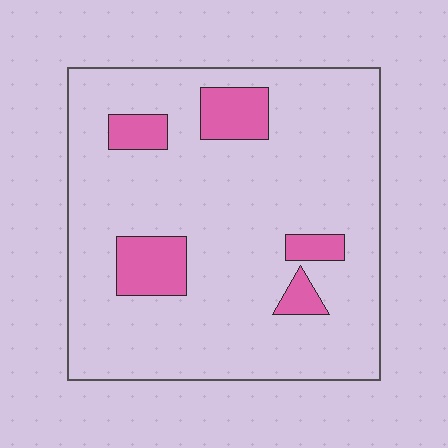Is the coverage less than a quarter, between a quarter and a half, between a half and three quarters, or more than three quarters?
Less than a quarter.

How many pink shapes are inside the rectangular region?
5.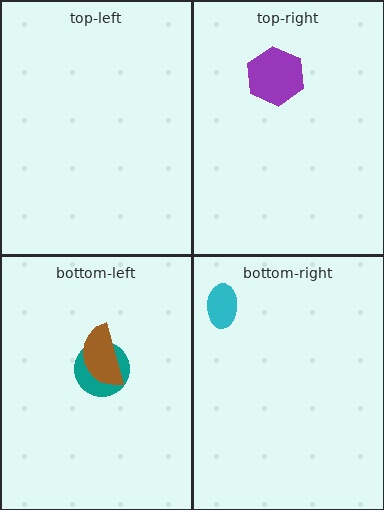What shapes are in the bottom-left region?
The teal circle, the brown semicircle.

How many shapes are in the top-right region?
1.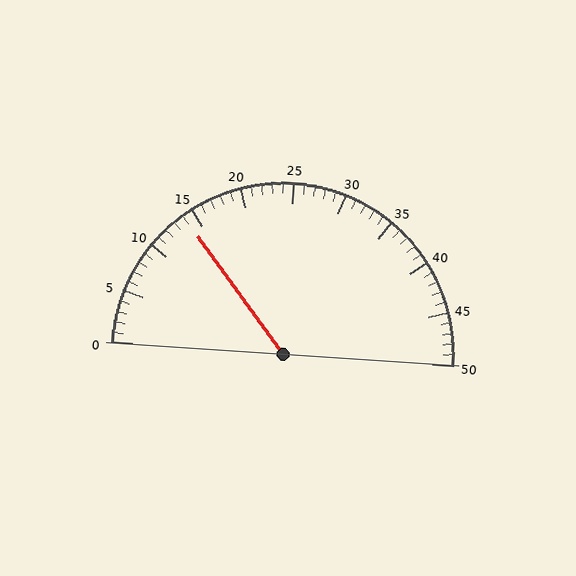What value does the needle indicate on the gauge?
The needle indicates approximately 14.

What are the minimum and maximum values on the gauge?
The gauge ranges from 0 to 50.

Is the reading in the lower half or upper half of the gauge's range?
The reading is in the lower half of the range (0 to 50).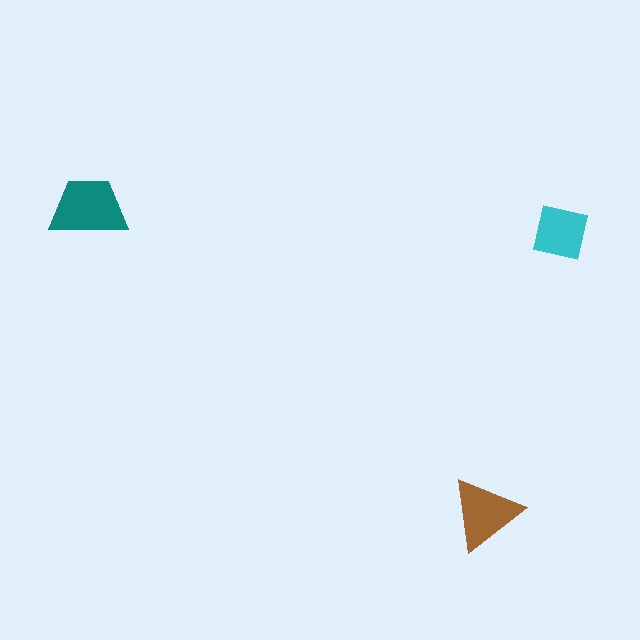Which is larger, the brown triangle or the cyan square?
The brown triangle.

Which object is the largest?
The teal trapezoid.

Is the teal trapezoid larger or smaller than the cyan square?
Larger.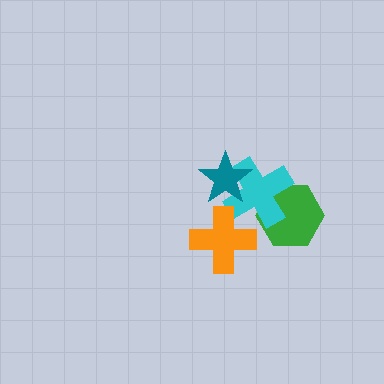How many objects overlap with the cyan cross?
3 objects overlap with the cyan cross.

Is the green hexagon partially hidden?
Yes, it is partially covered by another shape.